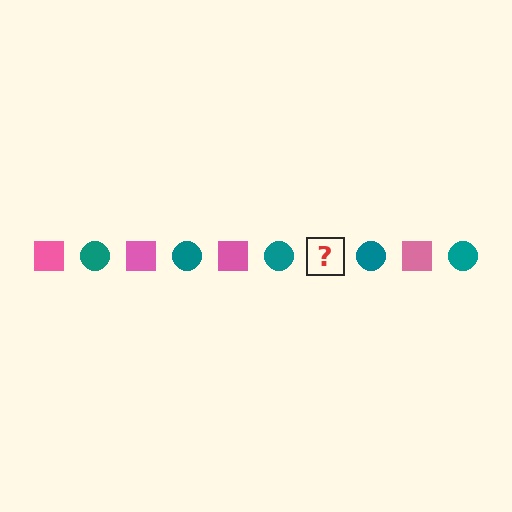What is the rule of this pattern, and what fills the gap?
The rule is that the pattern alternates between pink square and teal circle. The gap should be filled with a pink square.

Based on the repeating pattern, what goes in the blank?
The blank should be a pink square.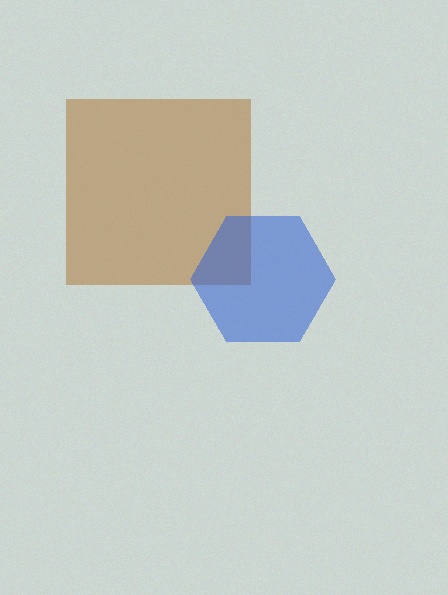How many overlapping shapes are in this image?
There are 2 overlapping shapes in the image.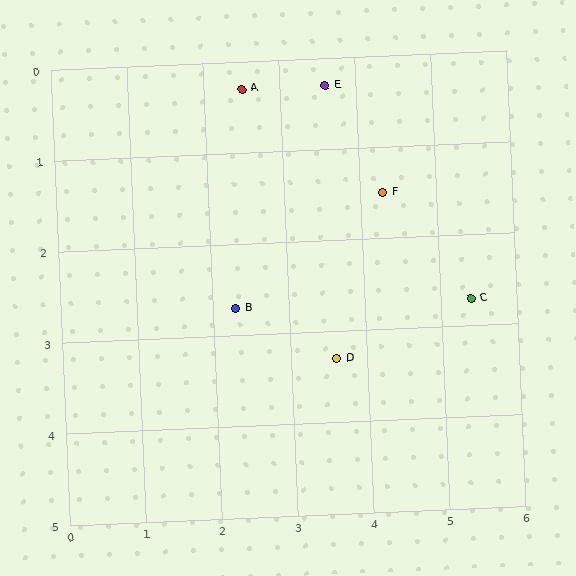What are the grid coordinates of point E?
Point E is at approximately (3.6, 0.3).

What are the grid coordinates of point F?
Point F is at approximately (4.3, 1.5).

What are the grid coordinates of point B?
Point B is at approximately (2.3, 2.7).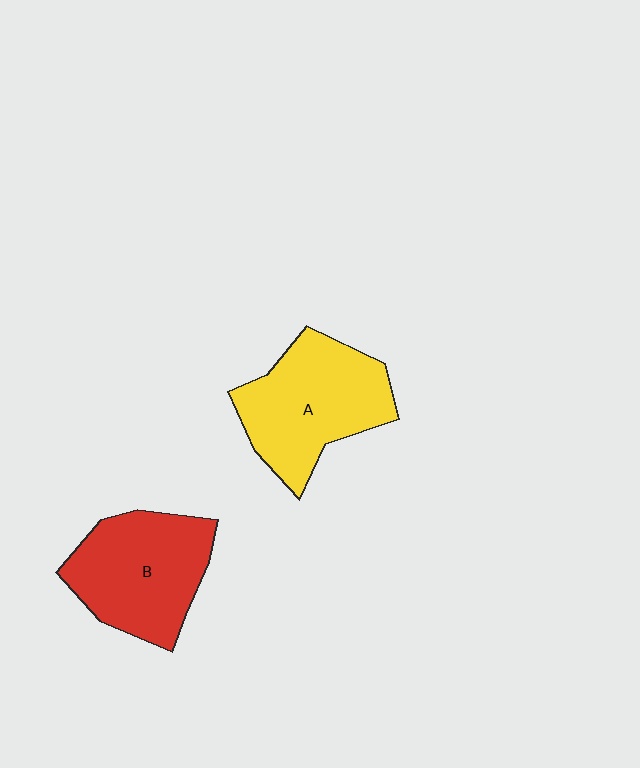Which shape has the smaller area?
Shape B (red).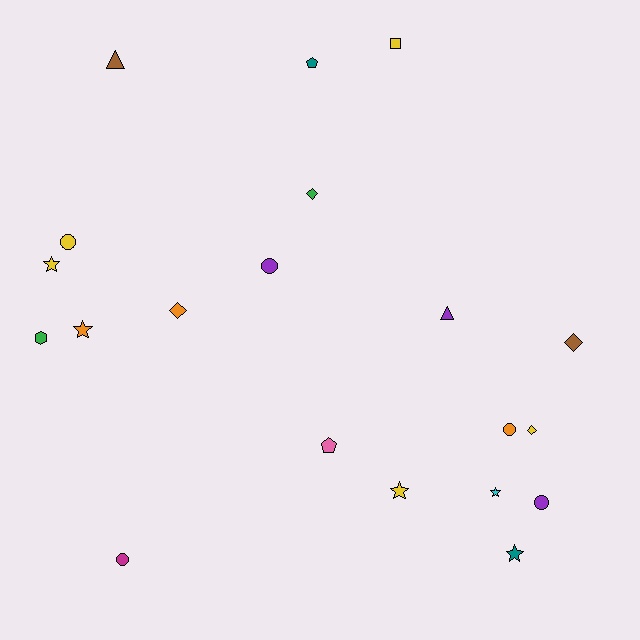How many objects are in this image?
There are 20 objects.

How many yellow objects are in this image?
There are 5 yellow objects.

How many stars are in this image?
There are 5 stars.